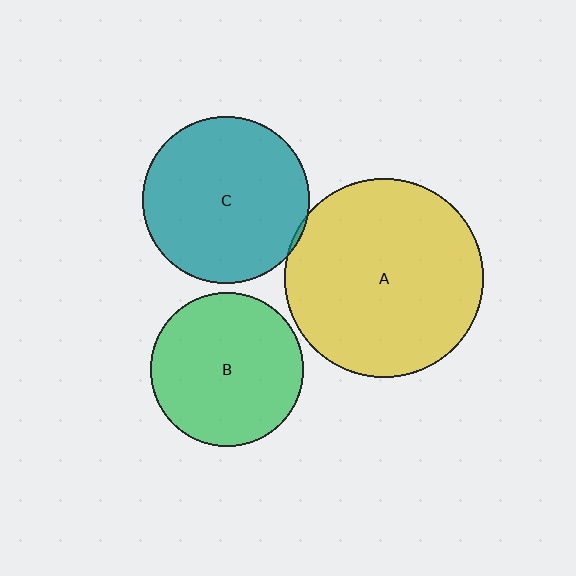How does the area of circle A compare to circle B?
Approximately 1.7 times.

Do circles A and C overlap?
Yes.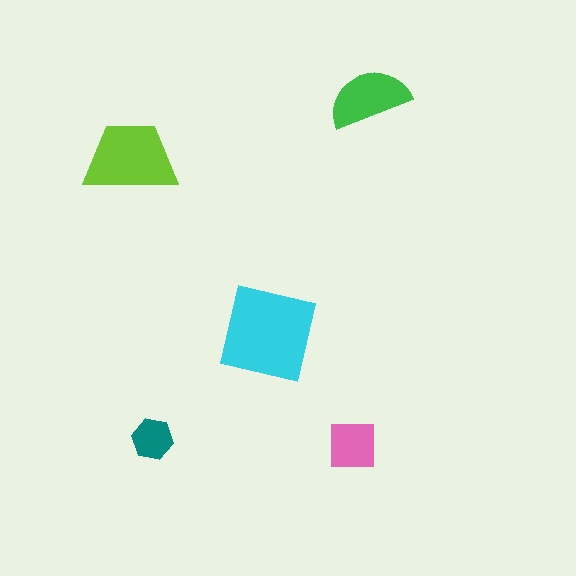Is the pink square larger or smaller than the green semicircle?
Smaller.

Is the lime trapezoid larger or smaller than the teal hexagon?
Larger.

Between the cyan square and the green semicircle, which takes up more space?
The cyan square.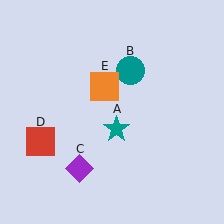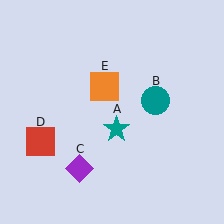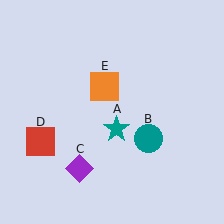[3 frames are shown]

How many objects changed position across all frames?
1 object changed position: teal circle (object B).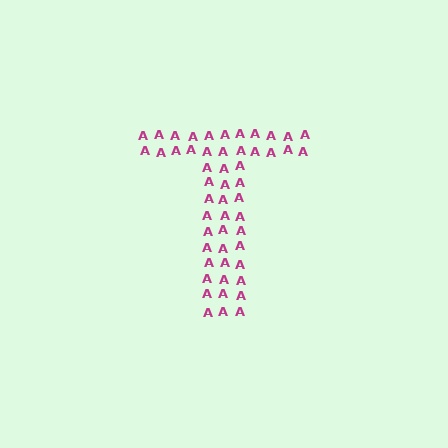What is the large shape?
The large shape is the letter T.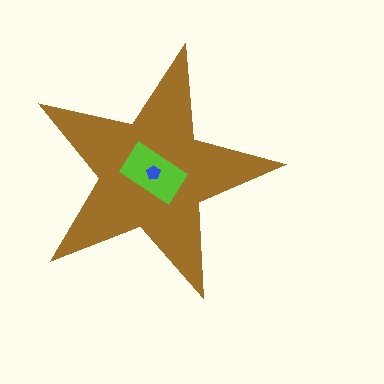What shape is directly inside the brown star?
The lime rectangle.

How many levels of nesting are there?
3.